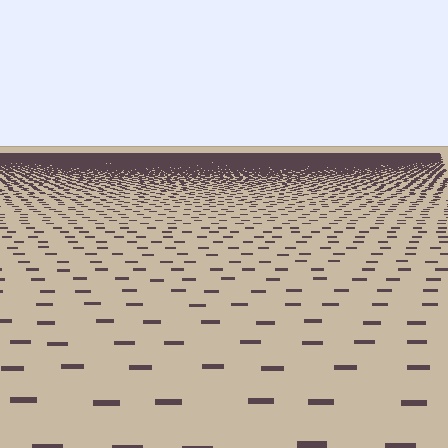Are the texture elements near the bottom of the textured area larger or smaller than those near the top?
Larger. Near the bottom, elements are closer to the viewer and appear at a bigger on-screen size.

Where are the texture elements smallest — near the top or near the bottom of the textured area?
Near the top.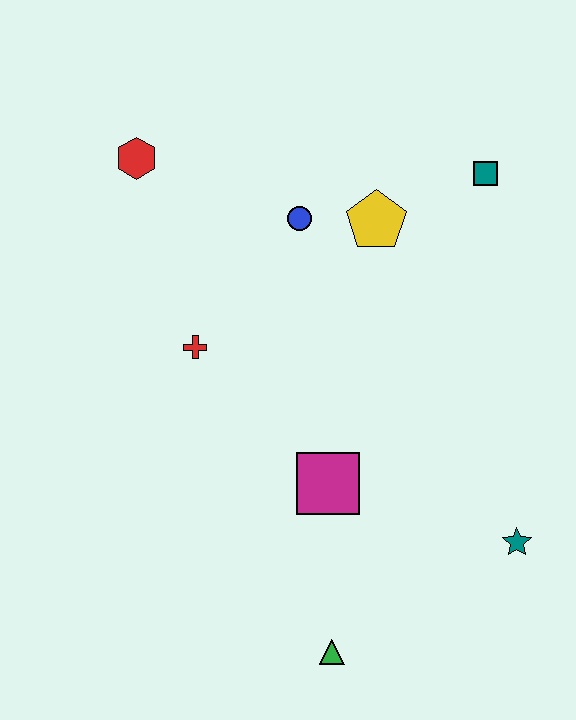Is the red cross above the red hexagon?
No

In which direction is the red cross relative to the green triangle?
The red cross is above the green triangle.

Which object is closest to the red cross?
The blue circle is closest to the red cross.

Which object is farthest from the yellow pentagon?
The green triangle is farthest from the yellow pentagon.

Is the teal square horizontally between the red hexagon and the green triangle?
No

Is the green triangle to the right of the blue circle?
Yes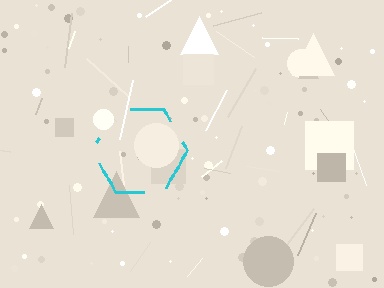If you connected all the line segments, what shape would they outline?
They would outline a hexagon.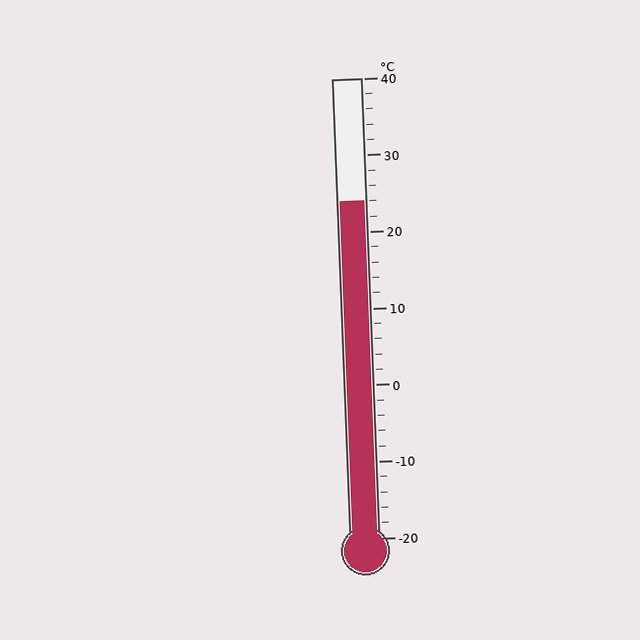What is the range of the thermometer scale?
The thermometer scale ranges from -20°C to 40°C.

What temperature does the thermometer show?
The thermometer shows approximately 24°C.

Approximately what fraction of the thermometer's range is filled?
The thermometer is filled to approximately 75% of its range.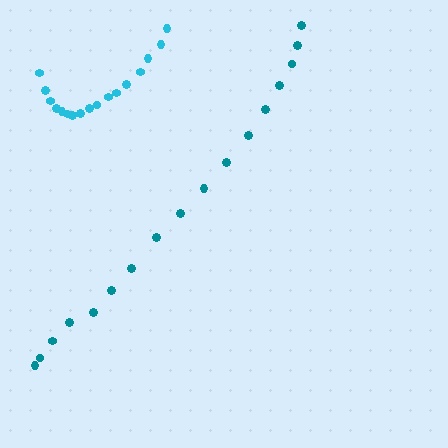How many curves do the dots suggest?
There are 2 distinct paths.